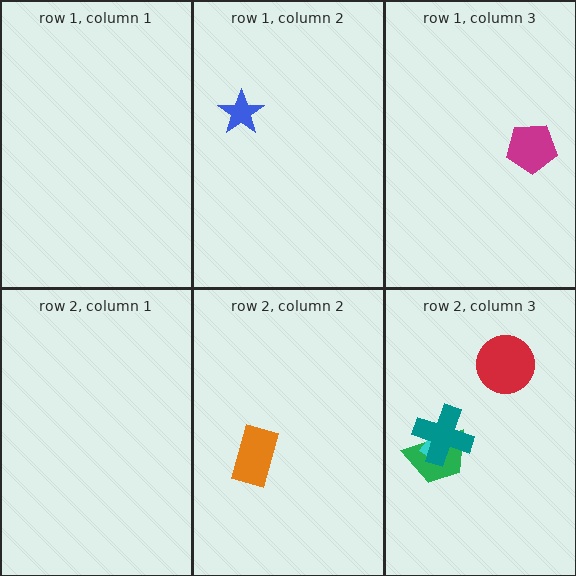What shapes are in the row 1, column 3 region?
The magenta pentagon.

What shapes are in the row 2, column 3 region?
The green trapezoid, the cyan arrow, the red circle, the teal cross.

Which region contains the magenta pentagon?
The row 1, column 3 region.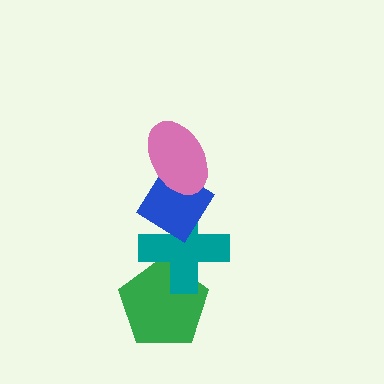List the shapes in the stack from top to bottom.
From top to bottom: the pink ellipse, the blue diamond, the teal cross, the green pentagon.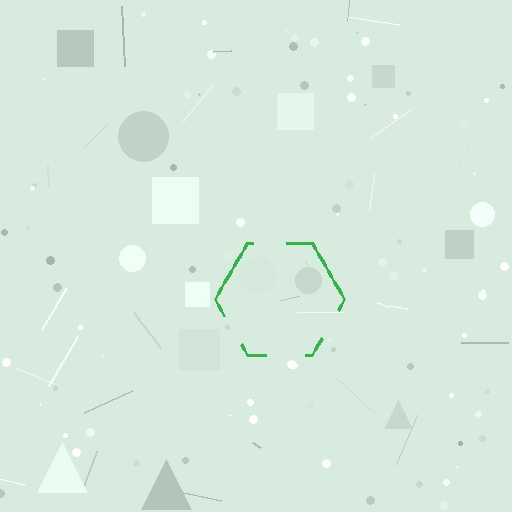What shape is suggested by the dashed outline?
The dashed outline suggests a hexagon.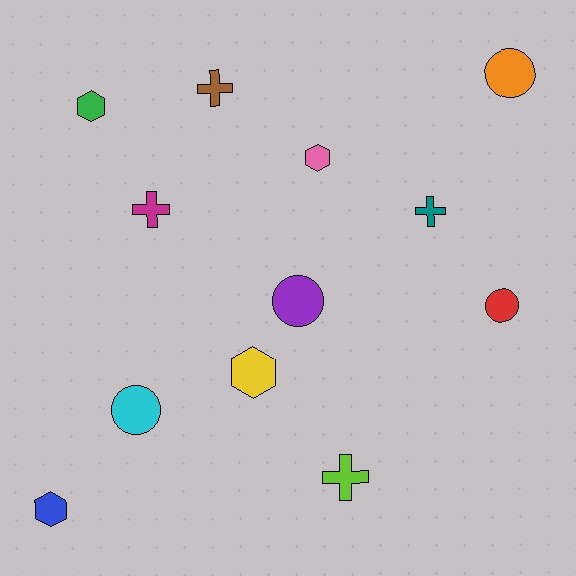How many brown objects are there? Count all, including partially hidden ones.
There is 1 brown object.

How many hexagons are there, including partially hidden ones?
There are 4 hexagons.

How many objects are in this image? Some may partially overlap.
There are 12 objects.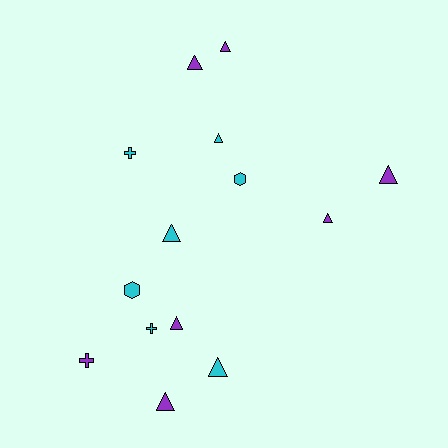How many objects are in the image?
There are 14 objects.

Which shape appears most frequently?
Triangle, with 9 objects.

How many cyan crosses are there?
There are 2 cyan crosses.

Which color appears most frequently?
Purple, with 7 objects.